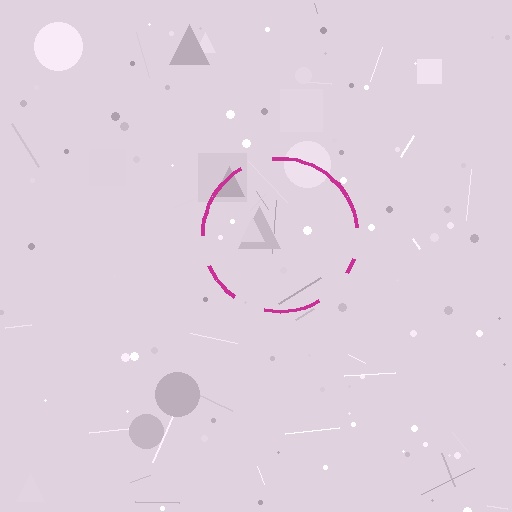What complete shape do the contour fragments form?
The contour fragments form a circle.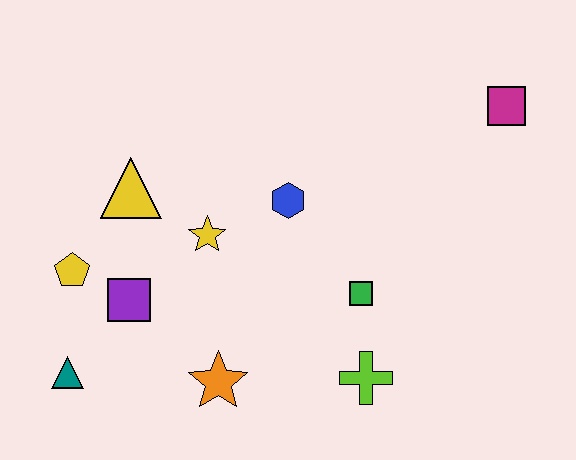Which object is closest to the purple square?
The yellow pentagon is closest to the purple square.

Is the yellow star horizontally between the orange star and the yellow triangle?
Yes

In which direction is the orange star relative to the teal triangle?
The orange star is to the right of the teal triangle.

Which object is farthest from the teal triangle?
The magenta square is farthest from the teal triangle.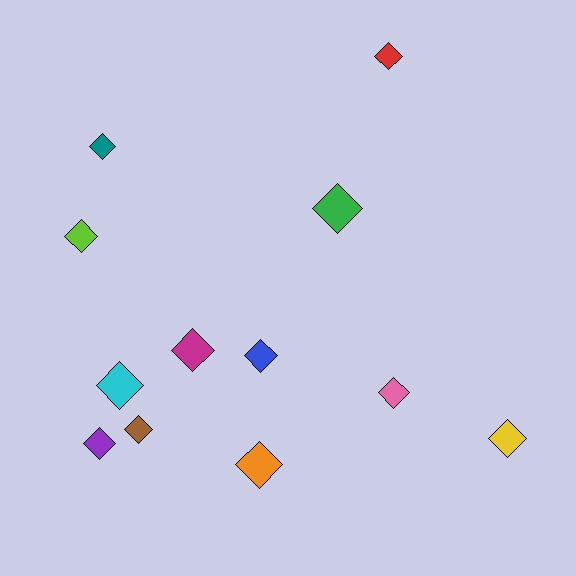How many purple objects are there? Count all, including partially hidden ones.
There is 1 purple object.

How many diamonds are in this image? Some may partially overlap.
There are 12 diamonds.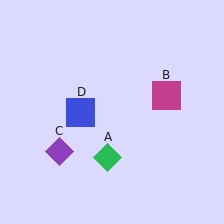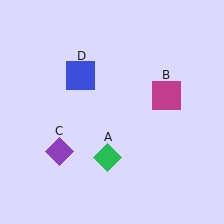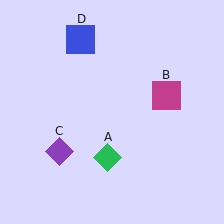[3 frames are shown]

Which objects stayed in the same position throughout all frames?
Green diamond (object A) and magenta square (object B) and purple diamond (object C) remained stationary.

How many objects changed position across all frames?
1 object changed position: blue square (object D).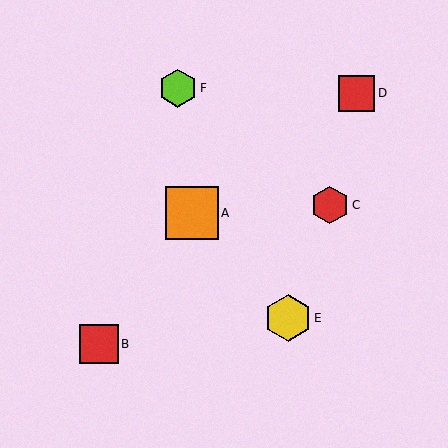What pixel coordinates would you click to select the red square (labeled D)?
Click at (357, 93) to select the red square D.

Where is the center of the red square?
The center of the red square is at (99, 344).